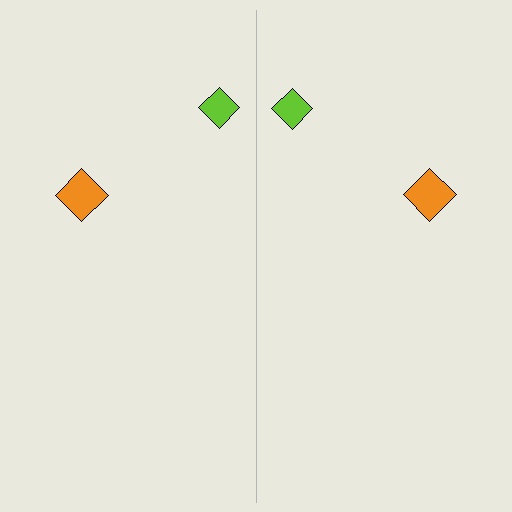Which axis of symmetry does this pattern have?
The pattern has a vertical axis of symmetry running through the center of the image.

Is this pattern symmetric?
Yes, this pattern has bilateral (reflection) symmetry.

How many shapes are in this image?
There are 4 shapes in this image.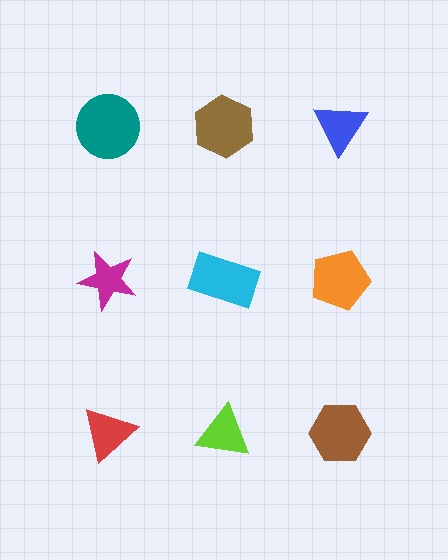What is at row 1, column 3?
A blue triangle.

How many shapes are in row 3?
3 shapes.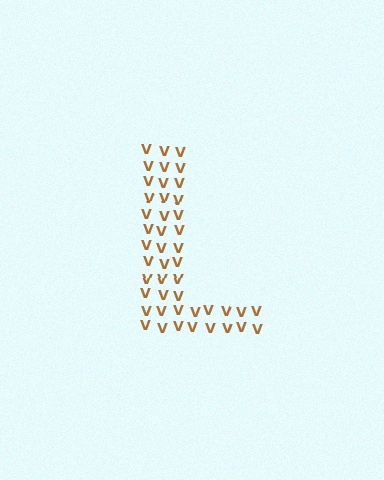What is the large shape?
The large shape is the letter L.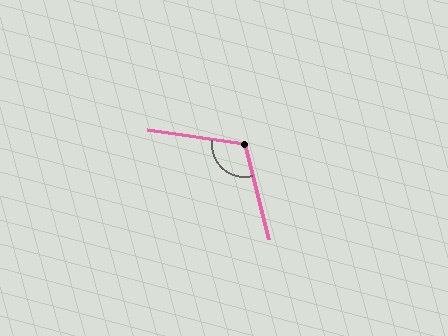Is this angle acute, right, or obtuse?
It is obtuse.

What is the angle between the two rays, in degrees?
Approximately 112 degrees.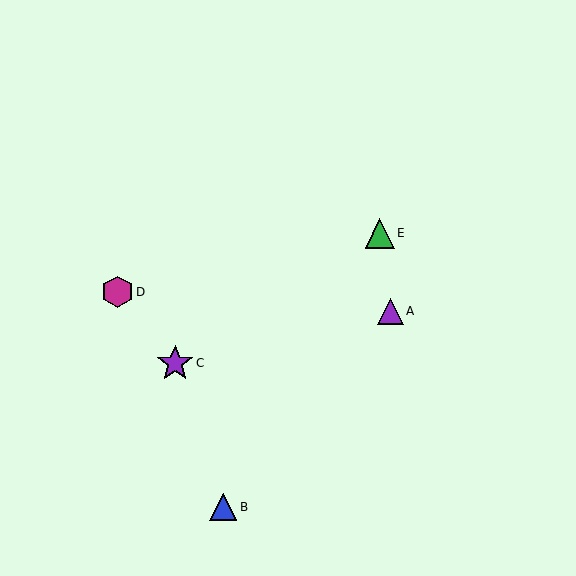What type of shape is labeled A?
Shape A is a purple triangle.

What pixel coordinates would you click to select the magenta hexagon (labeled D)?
Click at (118, 292) to select the magenta hexagon D.